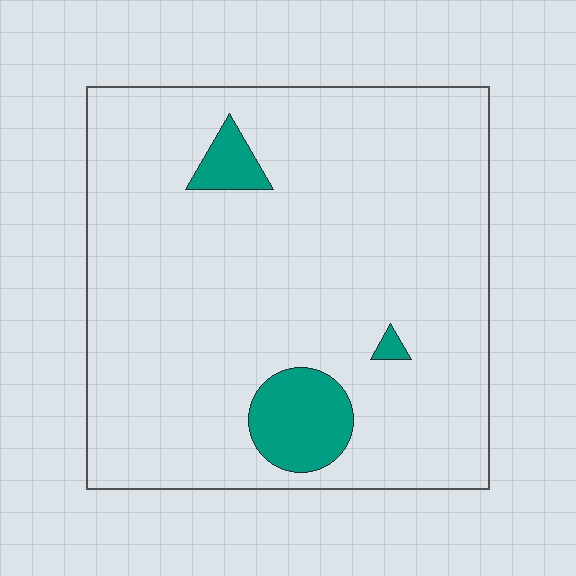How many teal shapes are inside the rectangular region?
3.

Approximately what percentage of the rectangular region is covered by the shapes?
Approximately 10%.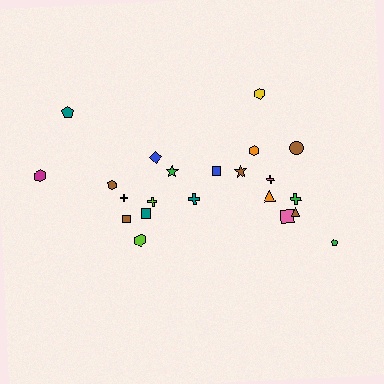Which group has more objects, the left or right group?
The right group.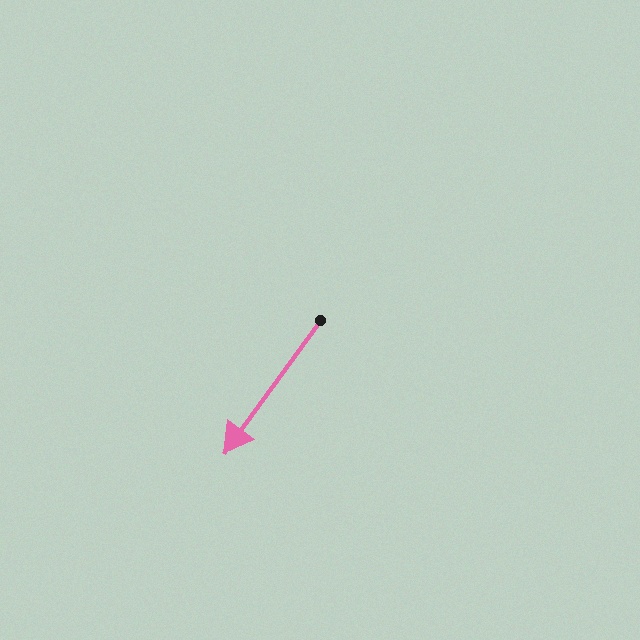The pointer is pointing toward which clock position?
Roughly 7 o'clock.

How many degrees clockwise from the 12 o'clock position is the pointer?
Approximately 216 degrees.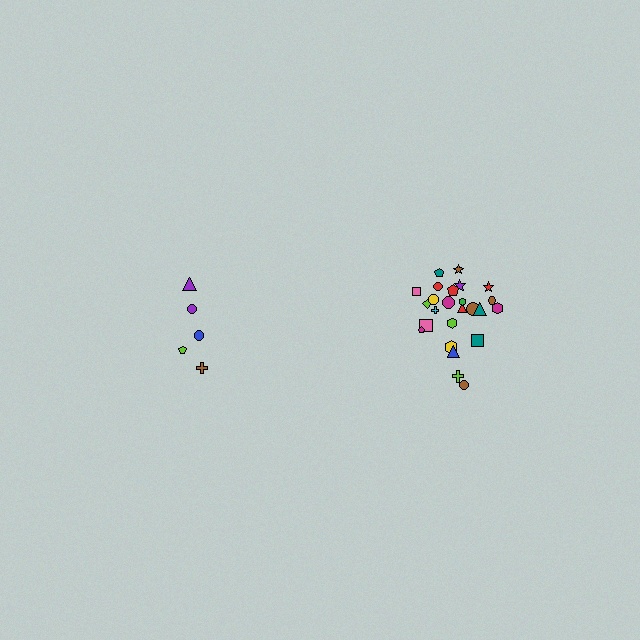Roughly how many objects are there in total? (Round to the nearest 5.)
Roughly 30 objects in total.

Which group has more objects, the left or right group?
The right group.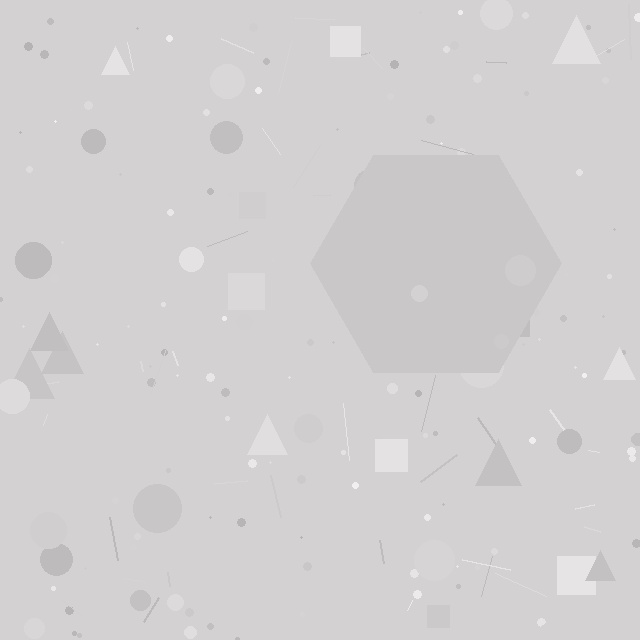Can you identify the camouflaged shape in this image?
The camouflaged shape is a hexagon.